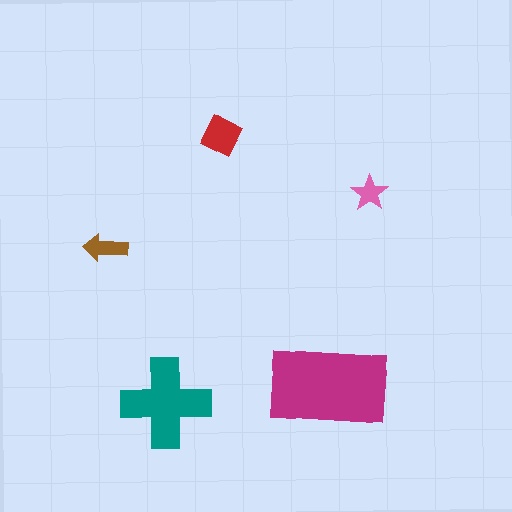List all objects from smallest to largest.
The pink star, the brown arrow, the red diamond, the teal cross, the magenta rectangle.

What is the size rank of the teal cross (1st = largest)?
2nd.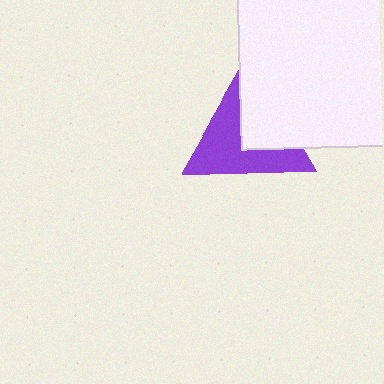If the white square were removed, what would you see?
You would see the complete purple triangle.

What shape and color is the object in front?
The object in front is a white square.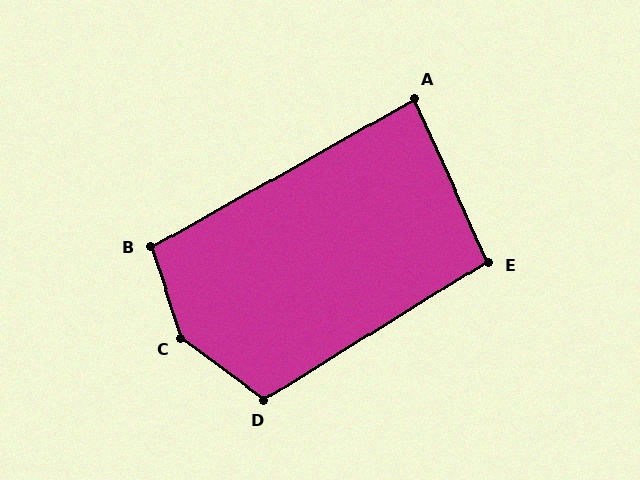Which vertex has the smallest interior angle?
A, at approximately 85 degrees.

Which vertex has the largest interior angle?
C, at approximately 146 degrees.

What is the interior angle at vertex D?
Approximately 111 degrees (obtuse).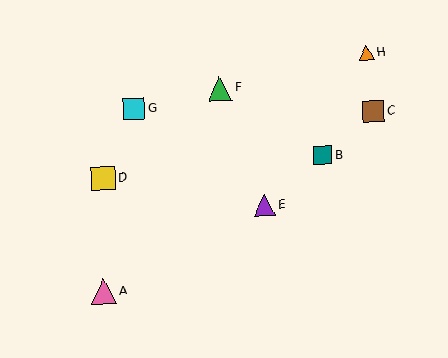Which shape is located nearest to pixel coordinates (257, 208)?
The purple triangle (labeled E) at (264, 205) is nearest to that location.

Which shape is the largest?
The pink triangle (labeled A) is the largest.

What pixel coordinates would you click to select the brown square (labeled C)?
Click at (373, 111) to select the brown square C.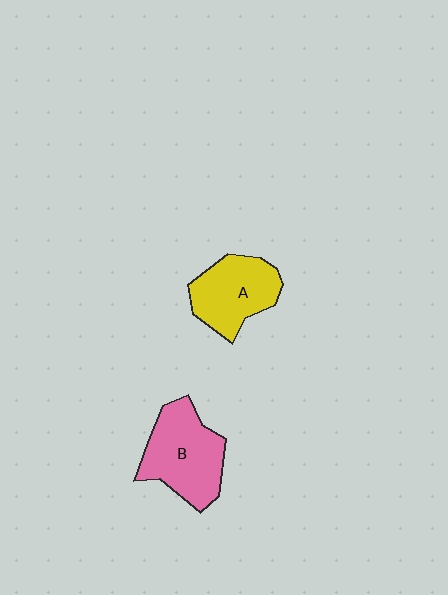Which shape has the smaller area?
Shape A (yellow).